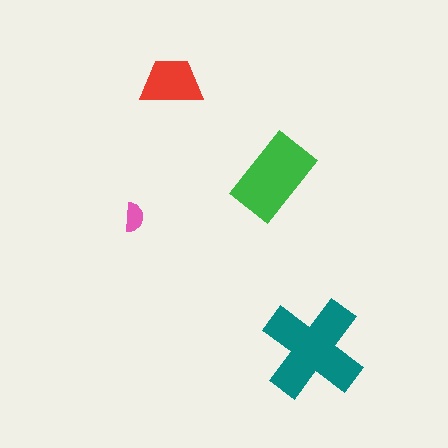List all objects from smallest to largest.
The pink semicircle, the red trapezoid, the green rectangle, the teal cross.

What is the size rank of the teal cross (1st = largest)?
1st.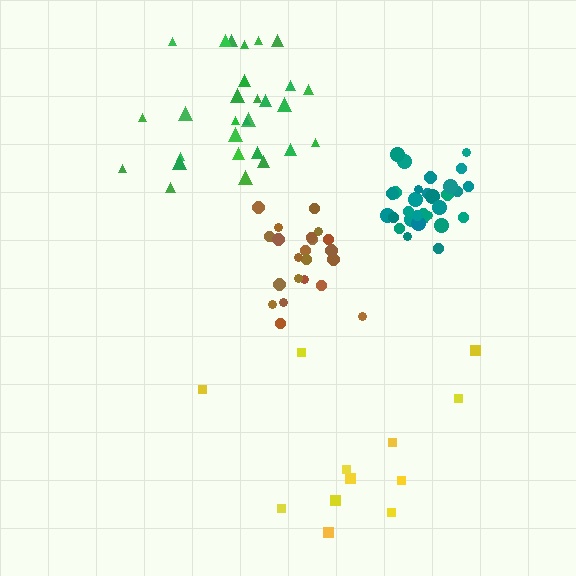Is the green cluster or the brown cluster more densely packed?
Brown.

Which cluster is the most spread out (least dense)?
Yellow.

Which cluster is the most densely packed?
Teal.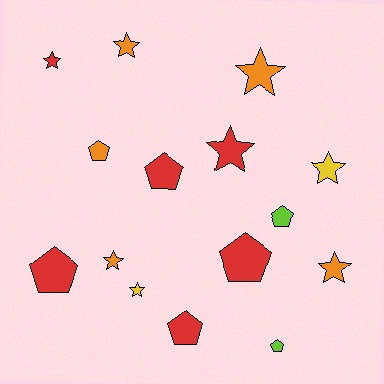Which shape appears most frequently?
Star, with 8 objects.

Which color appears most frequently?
Red, with 6 objects.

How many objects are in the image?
There are 15 objects.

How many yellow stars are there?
There are 2 yellow stars.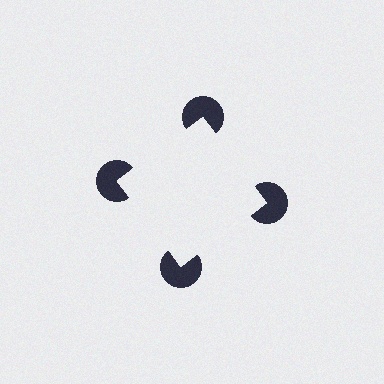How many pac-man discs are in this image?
There are 4 — one at each vertex of the illusory square.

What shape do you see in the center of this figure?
An illusory square — its edges are inferred from the aligned wedge cuts in the pac-man discs, not physically drawn.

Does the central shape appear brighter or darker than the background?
It typically appears slightly brighter than the background, even though no actual brightness change is drawn.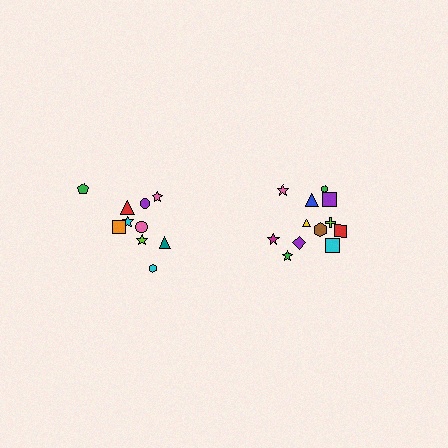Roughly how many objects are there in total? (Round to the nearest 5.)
Roughly 20 objects in total.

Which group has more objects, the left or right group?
The right group.